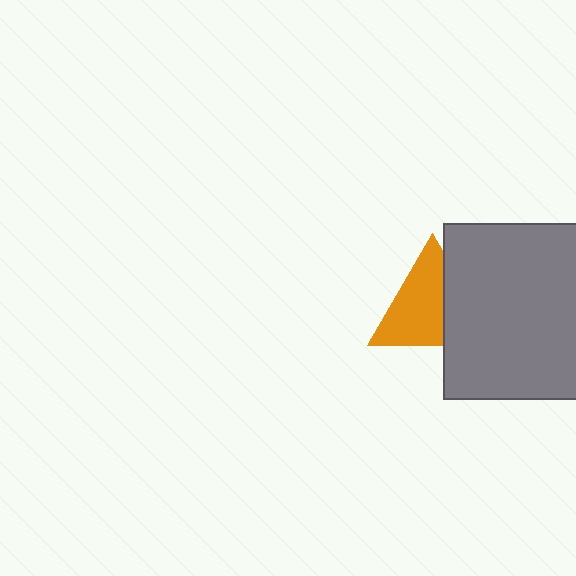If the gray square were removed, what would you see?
You would see the complete orange triangle.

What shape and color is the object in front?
The object in front is a gray square.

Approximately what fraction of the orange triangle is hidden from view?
Roughly 35% of the orange triangle is hidden behind the gray square.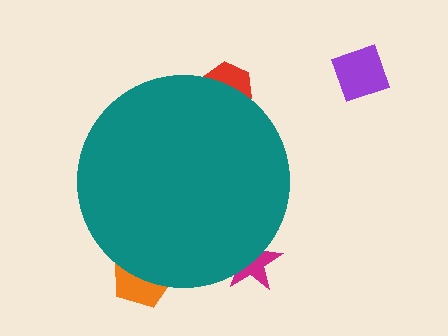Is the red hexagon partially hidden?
Yes, the red hexagon is partially hidden behind the teal circle.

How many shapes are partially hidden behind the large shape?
3 shapes are partially hidden.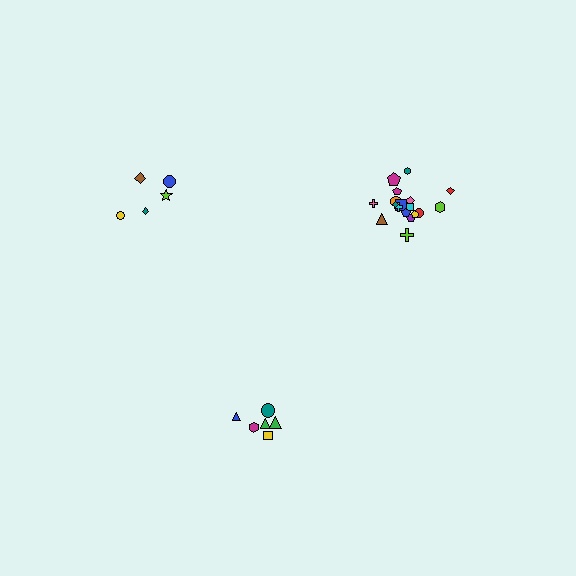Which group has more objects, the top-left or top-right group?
The top-right group.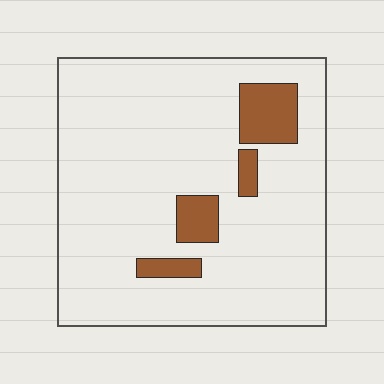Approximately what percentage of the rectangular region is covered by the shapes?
Approximately 10%.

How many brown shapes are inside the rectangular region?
4.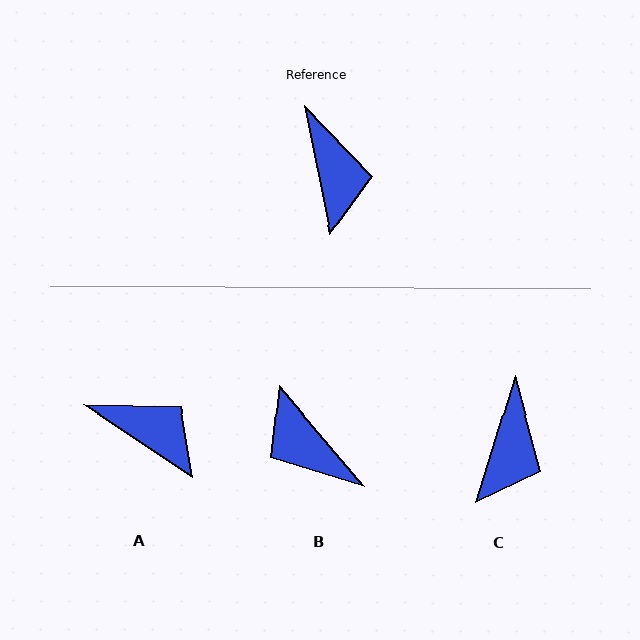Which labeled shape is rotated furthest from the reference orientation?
B, about 151 degrees away.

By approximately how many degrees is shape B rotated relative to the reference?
Approximately 151 degrees clockwise.